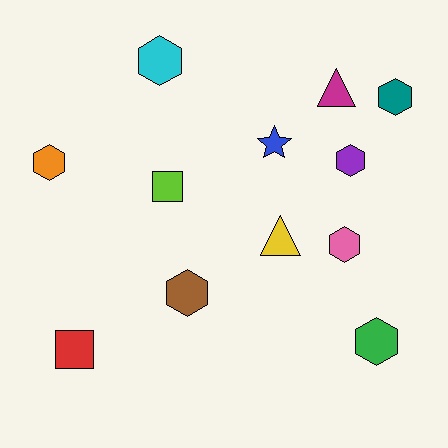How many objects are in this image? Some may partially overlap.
There are 12 objects.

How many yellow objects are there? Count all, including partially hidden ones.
There is 1 yellow object.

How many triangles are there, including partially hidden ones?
There are 2 triangles.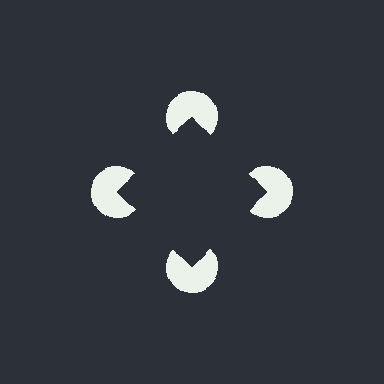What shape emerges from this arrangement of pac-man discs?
An illusory square — its edges are inferred from the aligned wedge cuts in the pac-man discs, not physically drawn.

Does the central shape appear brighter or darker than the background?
It typically appears slightly darker than the background, even though no actual brightness change is drawn.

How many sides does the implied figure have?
4 sides.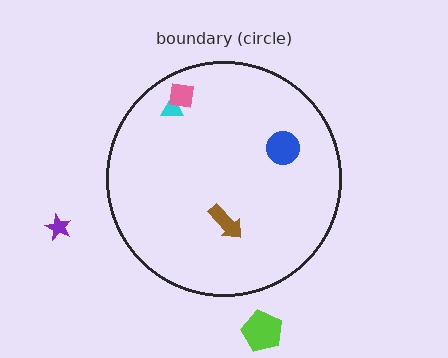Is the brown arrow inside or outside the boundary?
Inside.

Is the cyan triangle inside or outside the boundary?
Inside.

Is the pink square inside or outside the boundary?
Inside.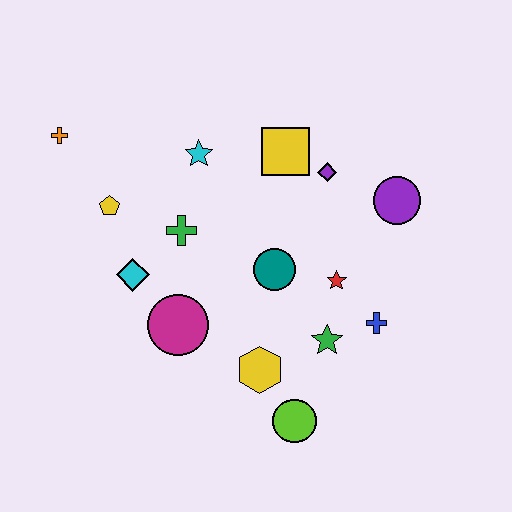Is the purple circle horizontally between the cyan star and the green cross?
No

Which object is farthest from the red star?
The orange cross is farthest from the red star.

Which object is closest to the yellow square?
The purple diamond is closest to the yellow square.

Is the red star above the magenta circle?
Yes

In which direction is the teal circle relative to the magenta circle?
The teal circle is to the right of the magenta circle.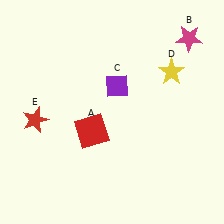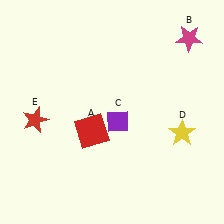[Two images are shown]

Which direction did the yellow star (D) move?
The yellow star (D) moved down.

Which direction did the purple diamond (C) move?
The purple diamond (C) moved down.